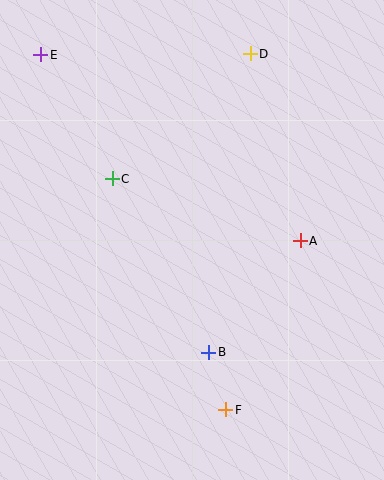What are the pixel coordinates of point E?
Point E is at (41, 55).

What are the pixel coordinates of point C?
Point C is at (112, 179).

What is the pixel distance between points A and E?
The distance between A and E is 319 pixels.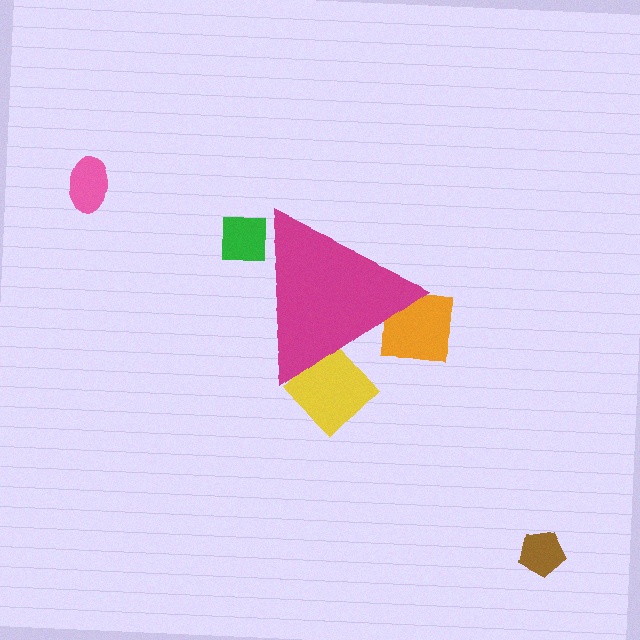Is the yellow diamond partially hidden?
Yes, the yellow diamond is partially hidden behind the magenta triangle.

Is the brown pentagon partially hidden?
No, the brown pentagon is fully visible.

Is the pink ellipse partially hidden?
No, the pink ellipse is fully visible.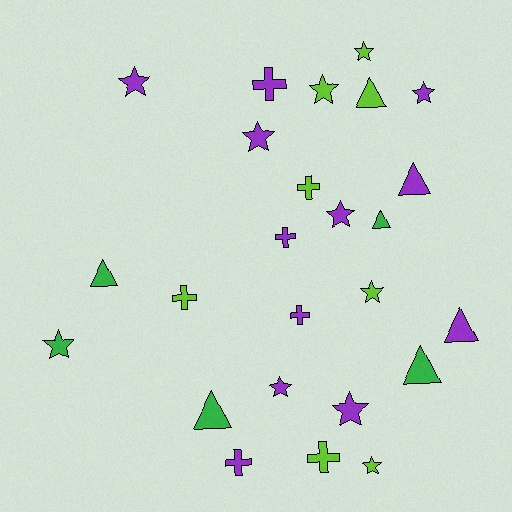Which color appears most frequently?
Purple, with 12 objects.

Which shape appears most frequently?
Star, with 11 objects.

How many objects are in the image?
There are 25 objects.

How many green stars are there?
There is 1 green star.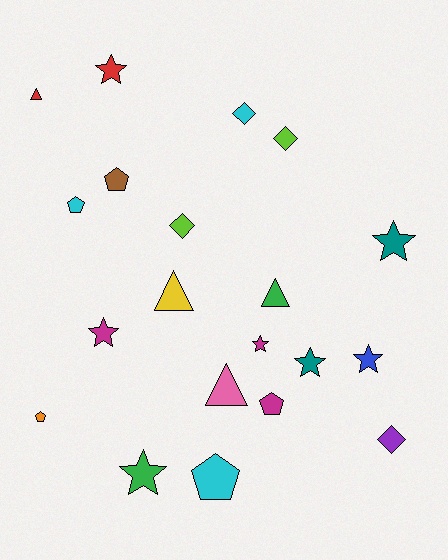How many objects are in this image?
There are 20 objects.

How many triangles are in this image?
There are 4 triangles.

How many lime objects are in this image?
There are 2 lime objects.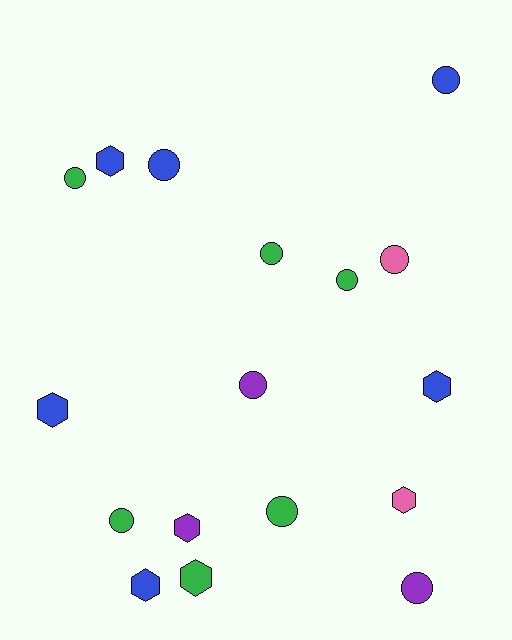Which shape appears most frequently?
Circle, with 10 objects.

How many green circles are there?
There are 5 green circles.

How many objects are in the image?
There are 17 objects.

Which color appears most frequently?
Blue, with 6 objects.